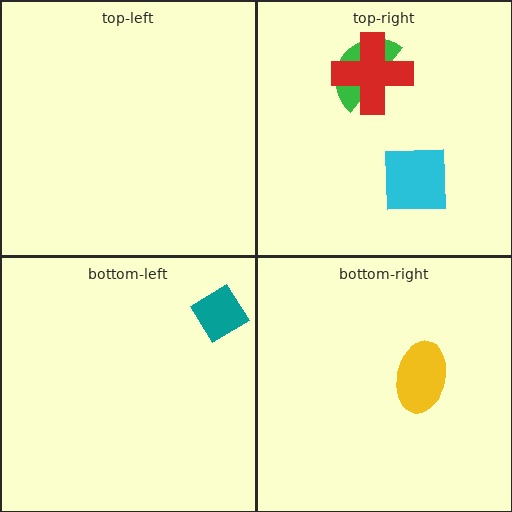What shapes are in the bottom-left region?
The teal diamond.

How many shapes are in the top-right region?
3.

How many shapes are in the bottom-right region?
1.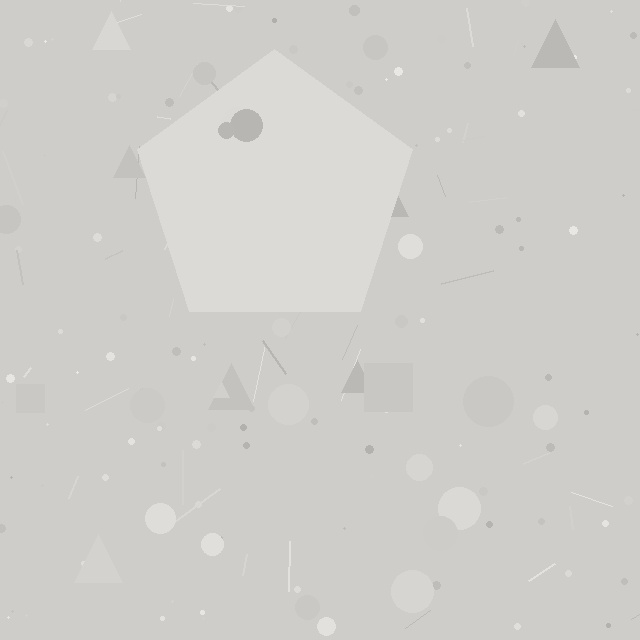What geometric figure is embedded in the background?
A pentagon is embedded in the background.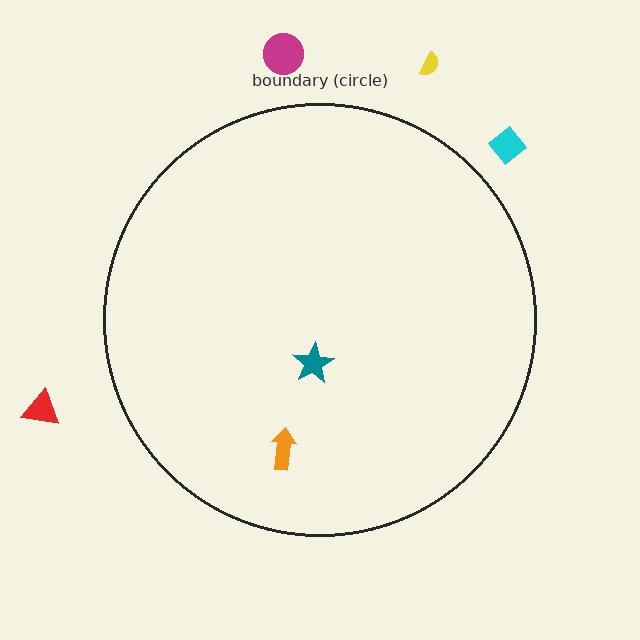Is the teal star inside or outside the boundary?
Inside.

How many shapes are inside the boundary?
2 inside, 4 outside.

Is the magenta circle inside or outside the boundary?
Outside.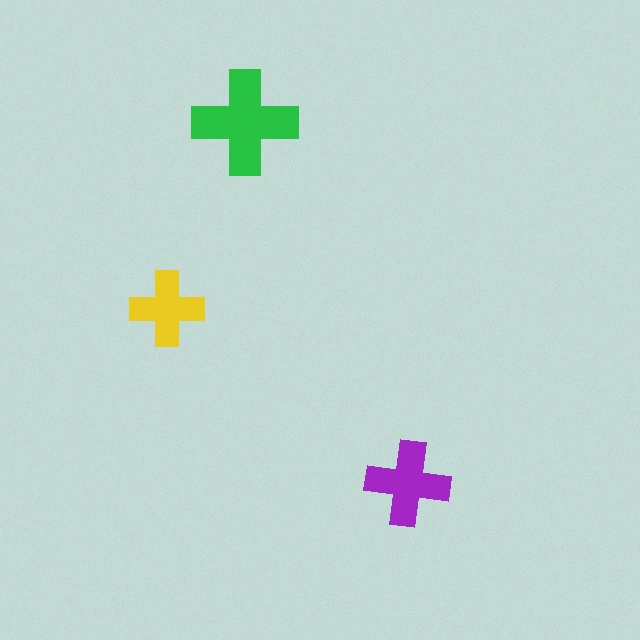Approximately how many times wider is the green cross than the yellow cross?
About 1.5 times wider.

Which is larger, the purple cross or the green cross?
The green one.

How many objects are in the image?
There are 3 objects in the image.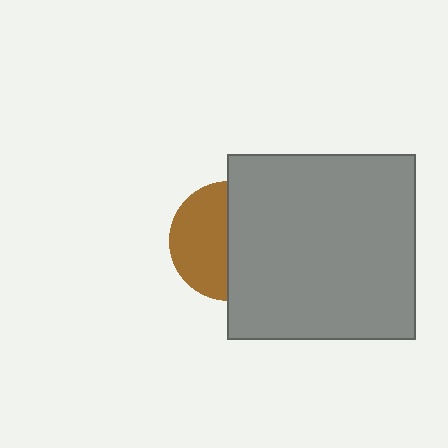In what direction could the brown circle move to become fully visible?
The brown circle could move left. That would shift it out from behind the gray rectangle entirely.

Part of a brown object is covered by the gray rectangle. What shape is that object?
It is a circle.